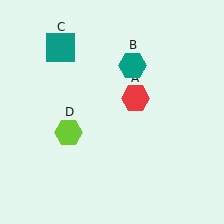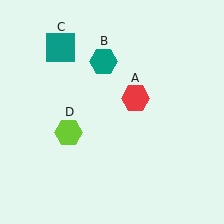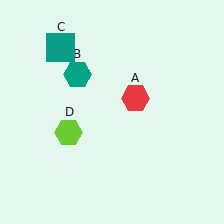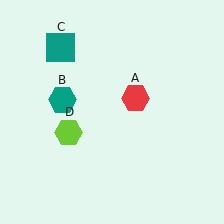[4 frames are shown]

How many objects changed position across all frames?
1 object changed position: teal hexagon (object B).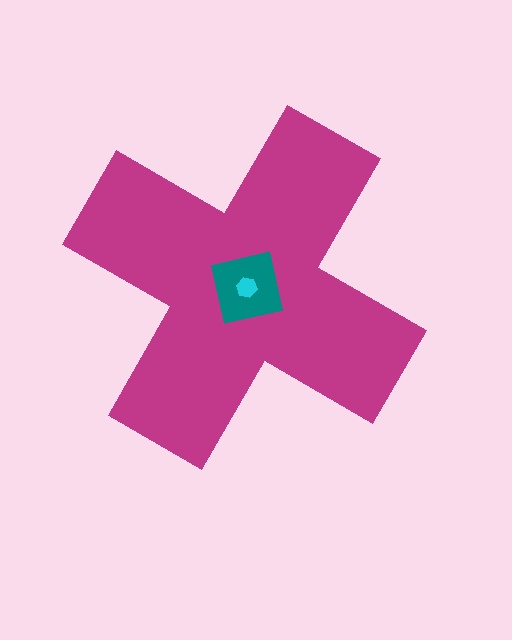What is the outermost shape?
The magenta cross.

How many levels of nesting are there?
3.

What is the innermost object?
The cyan hexagon.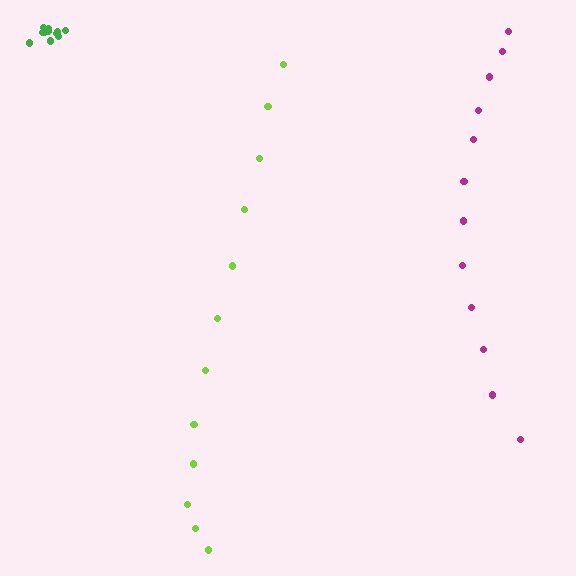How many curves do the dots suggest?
There are 3 distinct paths.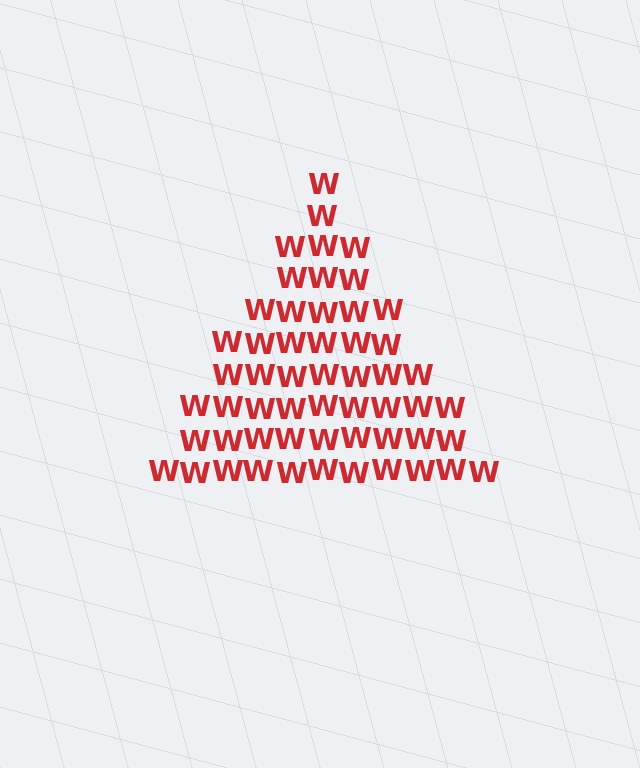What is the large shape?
The large shape is a triangle.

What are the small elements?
The small elements are letter W's.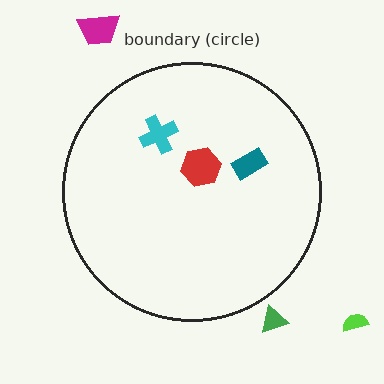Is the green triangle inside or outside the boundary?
Outside.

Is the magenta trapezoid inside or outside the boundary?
Outside.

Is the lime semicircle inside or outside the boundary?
Outside.